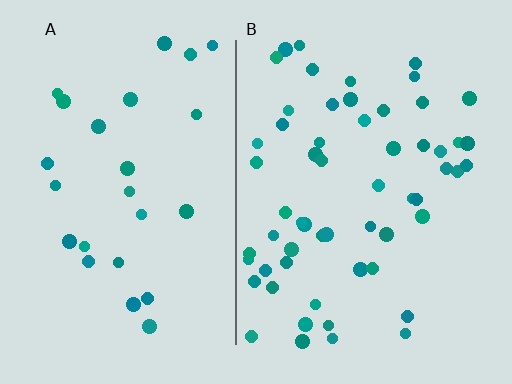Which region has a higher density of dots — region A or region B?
B (the right).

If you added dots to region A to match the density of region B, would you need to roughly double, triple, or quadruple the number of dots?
Approximately double.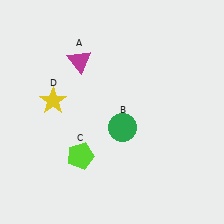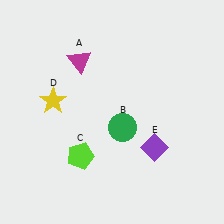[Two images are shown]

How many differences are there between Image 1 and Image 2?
There is 1 difference between the two images.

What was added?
A purple diamond (E) was added in Image 2.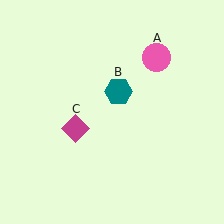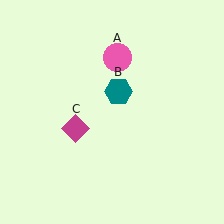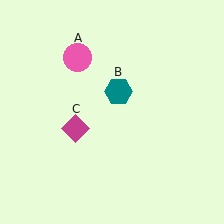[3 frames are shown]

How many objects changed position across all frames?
1 object changed position: pink circle (object A).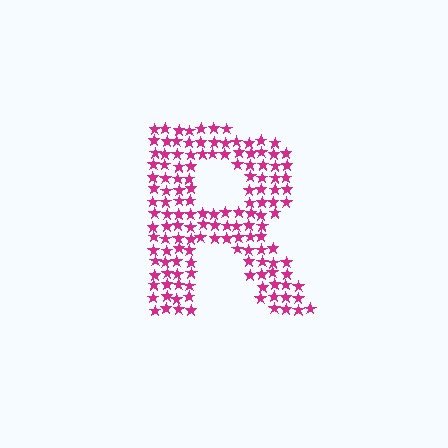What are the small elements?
The small elements are stars.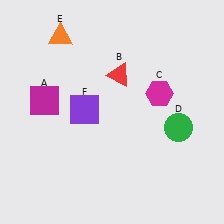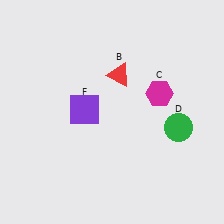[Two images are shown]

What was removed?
The magenta square (A), the orange triangle (E) were removed in Image 2.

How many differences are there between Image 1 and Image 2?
There are 2 differences between the two images.